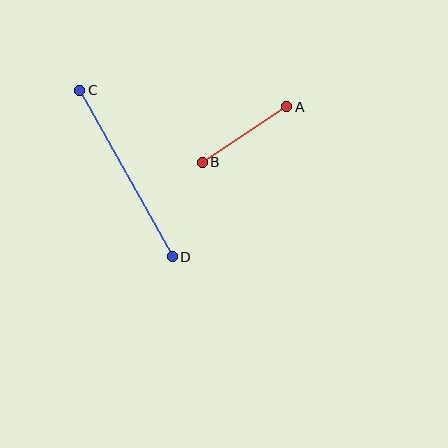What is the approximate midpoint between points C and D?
The midpoint is at approximately (126, 173) pixels.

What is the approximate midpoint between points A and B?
The midpoint is at approximately (244, 134) pixels.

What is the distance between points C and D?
The distance is approximately 190 pixels.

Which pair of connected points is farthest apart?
Points C and D are farthest apart.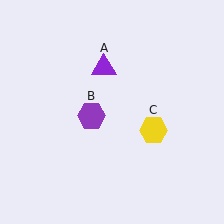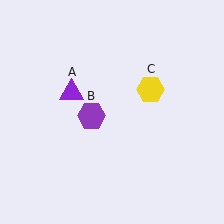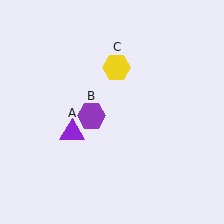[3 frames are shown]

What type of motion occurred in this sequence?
The purple triangle (object A), yellow hexagon (object C) rotated counterclockwise around the center of the scene.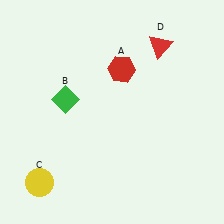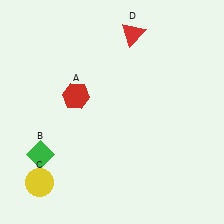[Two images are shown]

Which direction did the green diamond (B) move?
The green diamond (B) moved down.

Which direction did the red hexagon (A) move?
The red hexagon (A) moved left.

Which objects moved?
The objects that moved are: the red hexagon (A), the green diamond (B), the red triangle (D).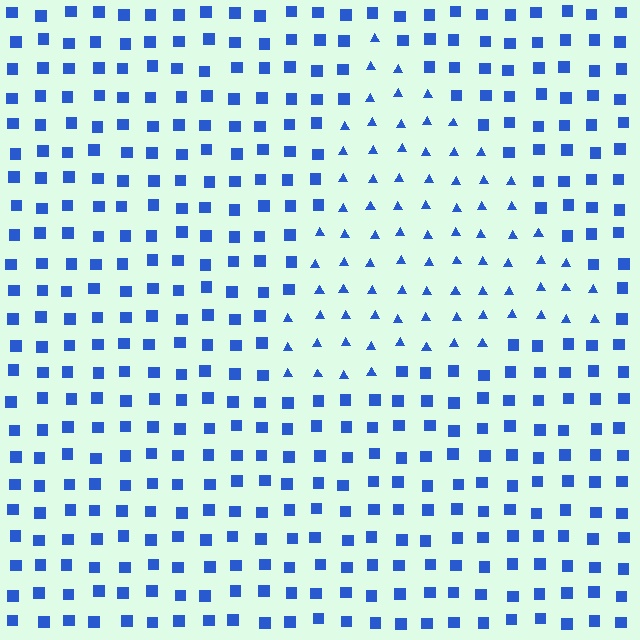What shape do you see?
I see a triangle.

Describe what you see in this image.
The image is filled with small blue elements arranged in a uniform grid. A triangle-shaped region contains triangles, while the surrounding area contains squares. The boundary is defined purely by the change in element shape.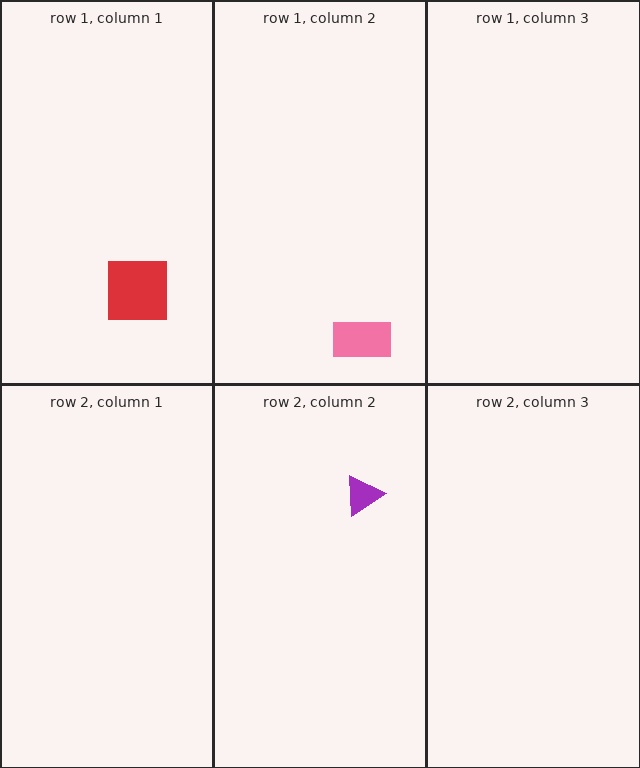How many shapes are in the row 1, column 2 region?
1.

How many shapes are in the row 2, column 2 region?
1.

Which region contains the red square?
The row 1, column 1 region.